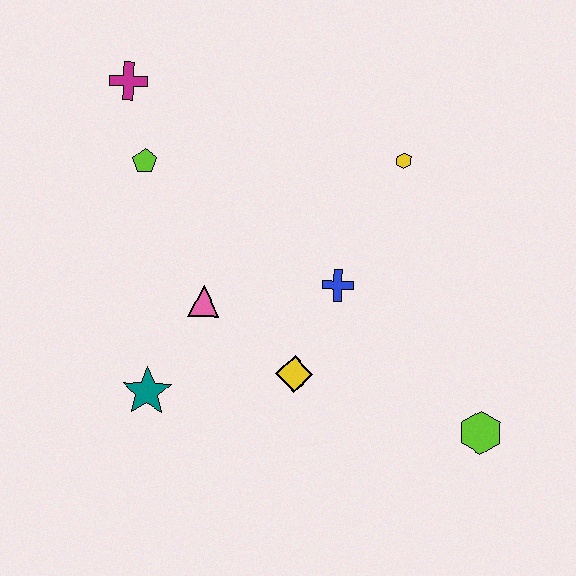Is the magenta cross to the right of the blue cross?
No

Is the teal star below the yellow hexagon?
Yes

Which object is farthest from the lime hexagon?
The magenta cross is farthest from the lime hexagon.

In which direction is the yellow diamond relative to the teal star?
The yellow diamond is to the right of the teal star.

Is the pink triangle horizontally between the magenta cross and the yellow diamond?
Yes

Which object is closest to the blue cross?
The yellow diamond is closest to the blue cross.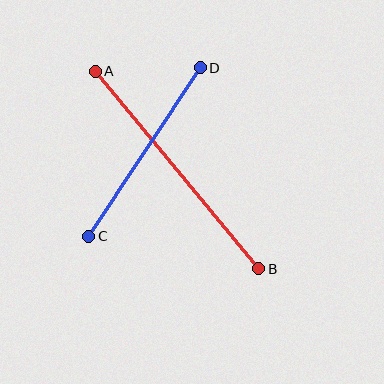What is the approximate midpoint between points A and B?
The midpoint is at approximately (177, 170) pixels.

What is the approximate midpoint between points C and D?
The midpoint is at approximately (145, 152) pixels.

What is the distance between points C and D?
The distance is approximately 202 pixels.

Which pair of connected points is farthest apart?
Points A and B are farthest apart.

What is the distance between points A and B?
The distance is approximately 257 pixels.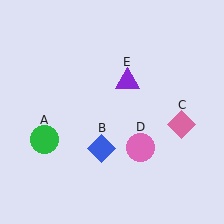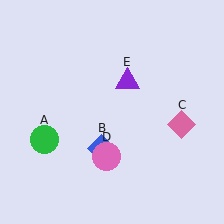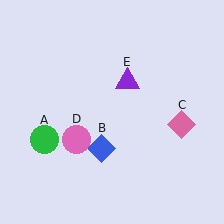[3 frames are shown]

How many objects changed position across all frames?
1 object changed position: pink circle (object D).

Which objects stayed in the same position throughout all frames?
Green circle (object A) and blue diamond (object B) and pink diamond (object C) and purple triangle (object E) remained stationary.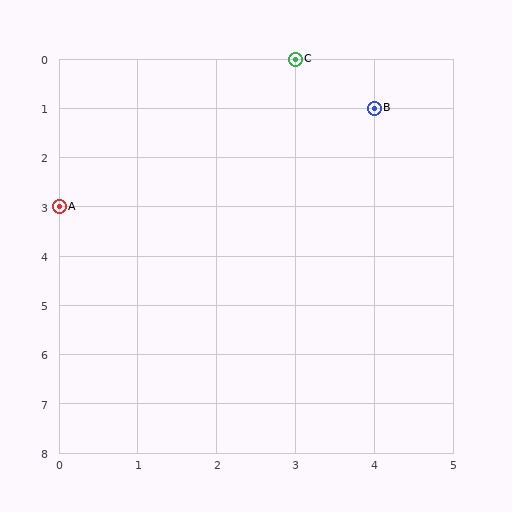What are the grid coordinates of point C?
Point C is at grid coordinates (3, 0).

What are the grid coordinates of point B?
Point B is at grid coordinates (4, 1).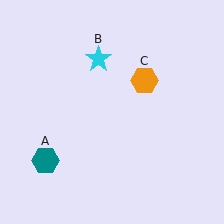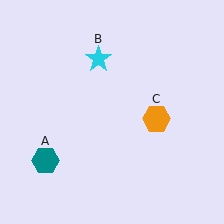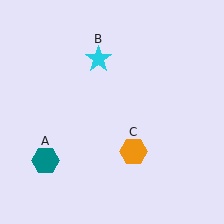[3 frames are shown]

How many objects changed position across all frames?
1 object changed position: orange hexagon (object C).